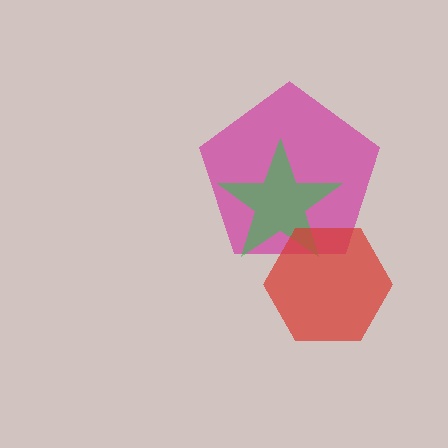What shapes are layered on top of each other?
The layered shapes are: a magenta pentagon, a green star, a red hexagon.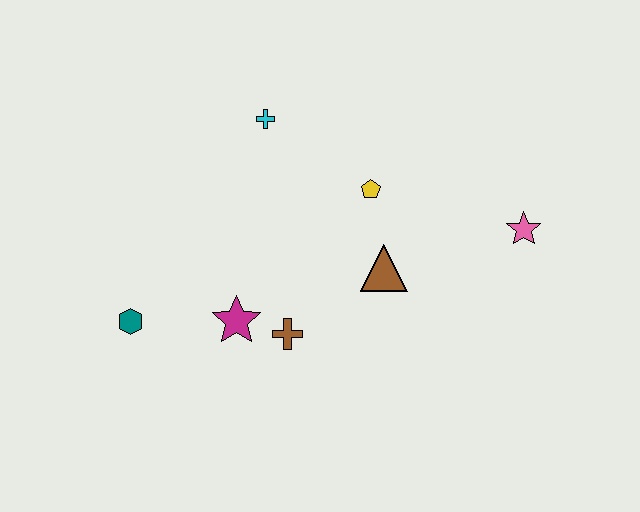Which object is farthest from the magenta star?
The pink star is farthest from the magenta star.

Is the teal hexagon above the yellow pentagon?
No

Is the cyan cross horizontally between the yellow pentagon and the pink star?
No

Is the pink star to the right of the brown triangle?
Yes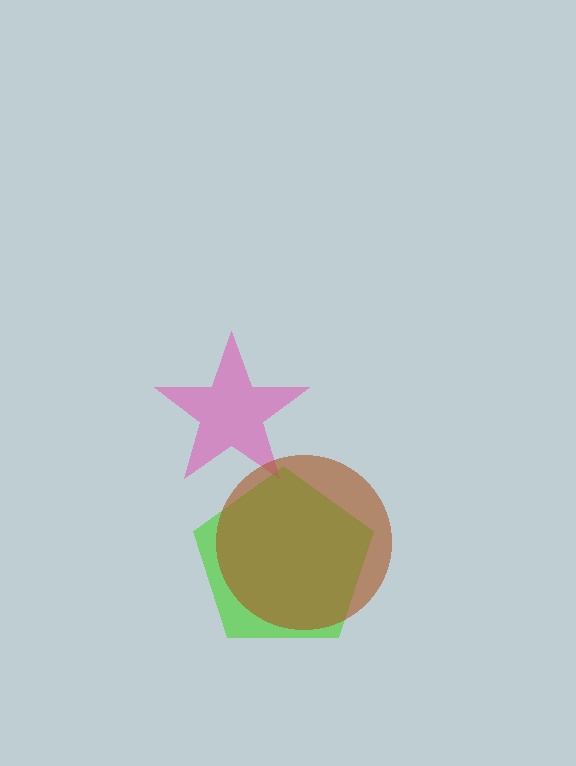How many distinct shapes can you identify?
There are 3 distinct shapes: a lime pentagon, a pink star, a brown circle.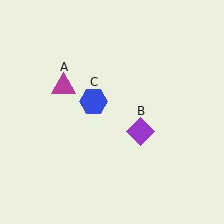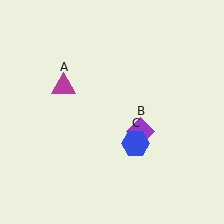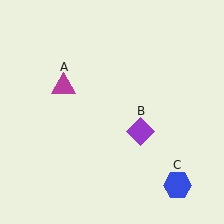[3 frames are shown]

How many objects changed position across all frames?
1 object changed position: blue hexagon (object C).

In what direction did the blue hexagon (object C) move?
The blue hexagon (object C) moved down and to the right.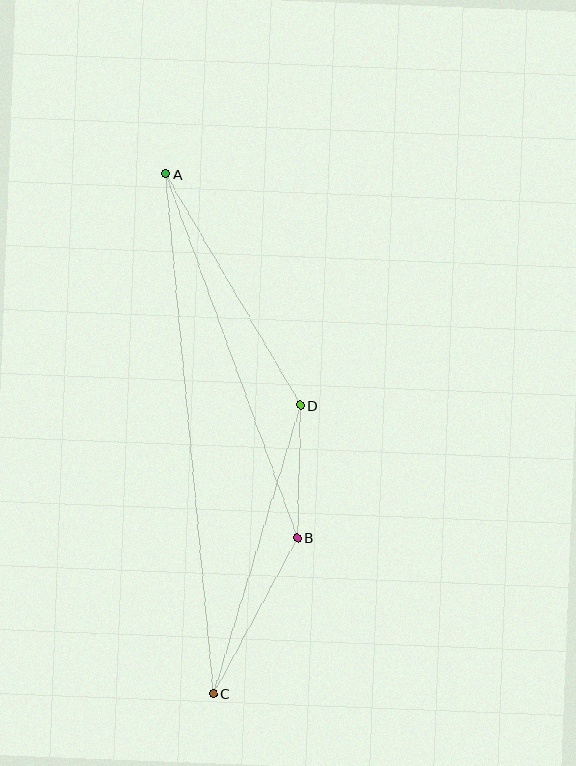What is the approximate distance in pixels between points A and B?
The distance between A and B is approximately 387 pixels.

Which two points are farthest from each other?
Points A and C are farthest from each other.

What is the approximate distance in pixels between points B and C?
The distance between B and C is approximately 177 pixels.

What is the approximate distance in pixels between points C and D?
The distance between C and D is approximately 301 pixels.